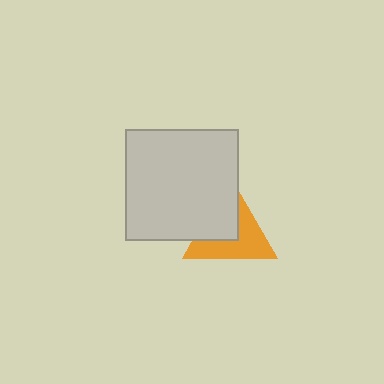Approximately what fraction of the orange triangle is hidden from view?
Roughly 45% of the orange triangle is hidden behind the light gray rectangle.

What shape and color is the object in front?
The object in front is a light gray rectangle.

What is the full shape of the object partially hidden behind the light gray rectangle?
The partially hidden object is an orange triangle.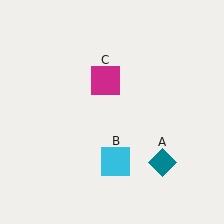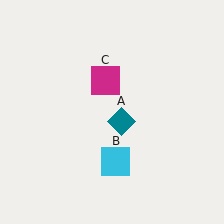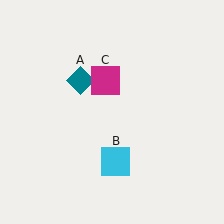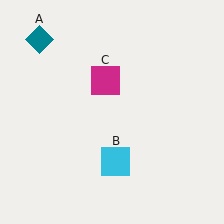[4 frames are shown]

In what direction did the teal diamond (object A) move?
The teal diamond (object A) moved up and to the left.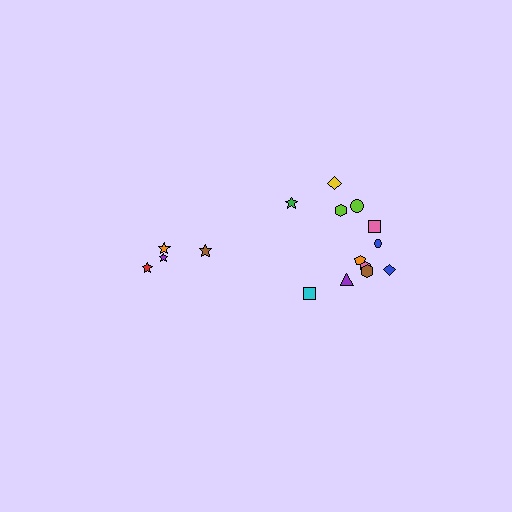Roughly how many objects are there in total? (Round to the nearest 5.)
Roughly 15 objects in total.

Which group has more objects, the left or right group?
The right group.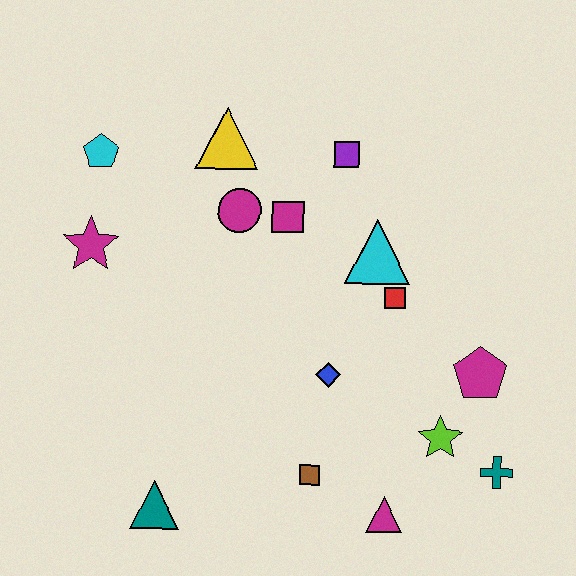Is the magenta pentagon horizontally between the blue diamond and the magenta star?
No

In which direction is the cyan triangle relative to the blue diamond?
The cyan triangle is above the blue diamond.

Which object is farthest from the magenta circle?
The teal cross is farthest from the magenta circle.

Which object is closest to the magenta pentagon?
The lime star is closest to the magenta pentagon.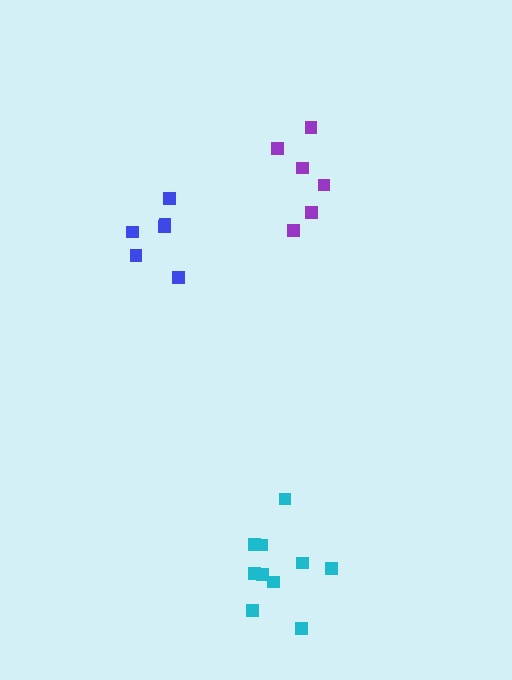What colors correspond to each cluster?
The clusters are colored: blue, cyan, purple.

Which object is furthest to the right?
The purple cluster is rightmost.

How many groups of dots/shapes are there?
There are 3 groups.